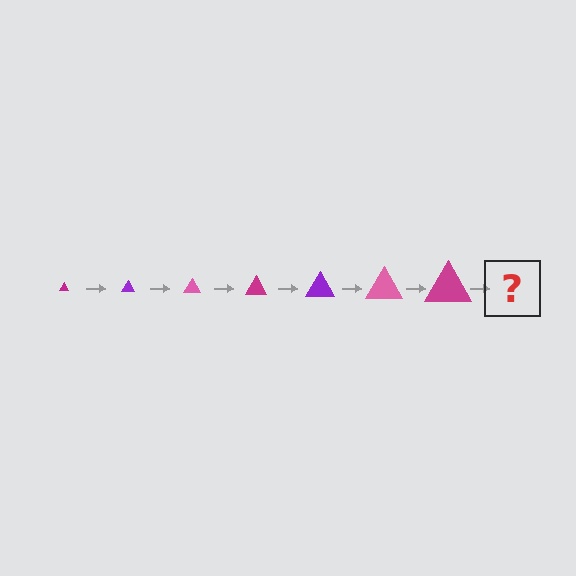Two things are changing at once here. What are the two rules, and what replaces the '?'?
The two rules are that the triangle grows larger each step and the color cycles through magenta, purple, and pink. The '?' should be a purple triangle, larger than the previous one.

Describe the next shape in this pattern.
It should be a purple triangle, larger than the previous one.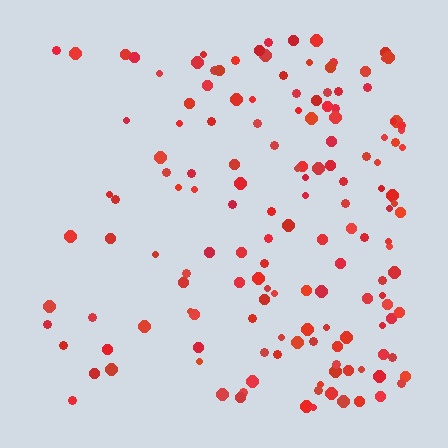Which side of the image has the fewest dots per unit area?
The left.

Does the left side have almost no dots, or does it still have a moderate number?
Still a moderate number, just noticeably fewer than the right.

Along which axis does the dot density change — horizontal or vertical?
Horizontal.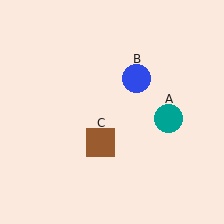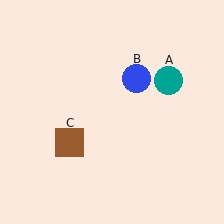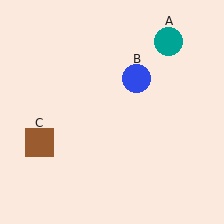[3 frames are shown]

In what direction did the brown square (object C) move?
The brown square (object C) moved left.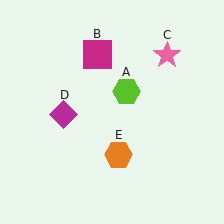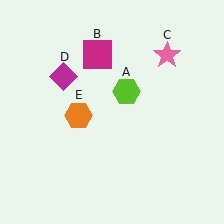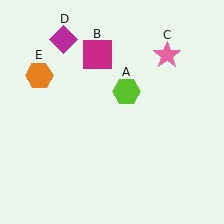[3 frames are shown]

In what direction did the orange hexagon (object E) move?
The orange hexagon (object E) moved up and to the left.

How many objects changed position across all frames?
2 objects changed position: magenta diamond (object D), orange hexagon (object E).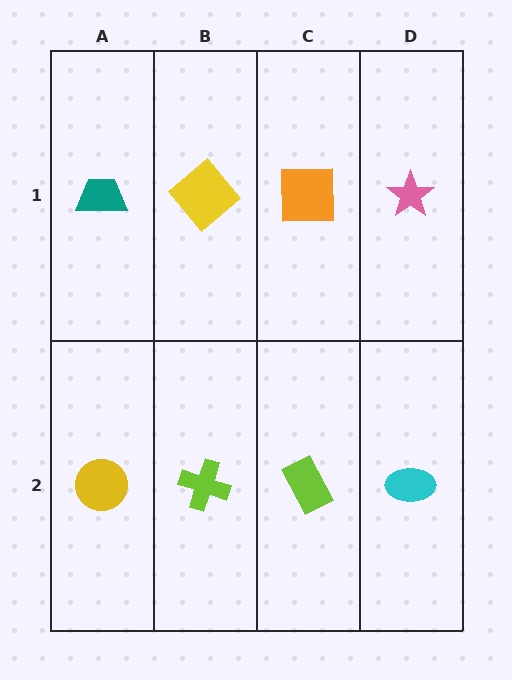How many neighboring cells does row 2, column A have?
2.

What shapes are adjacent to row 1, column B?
A lime cross (row 2, column B), a teal trapezoid (row 1, column A), an orange square (row 1, column C).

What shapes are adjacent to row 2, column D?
A pink star (row 1, column D), a lime rectangle (row 2, column C).